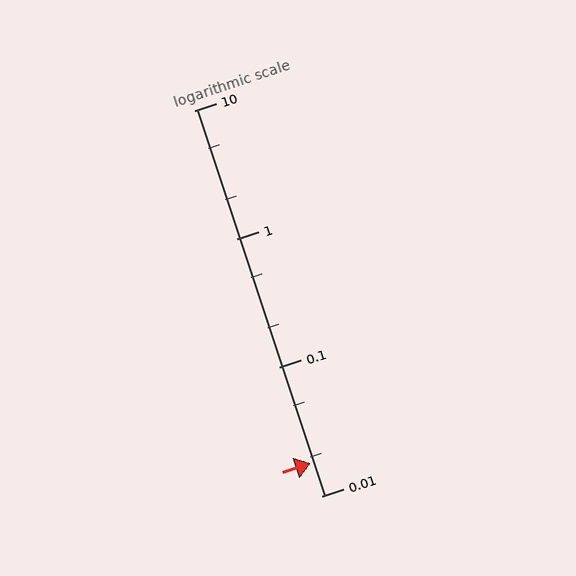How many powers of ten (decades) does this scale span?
The scale spans 3 decades, from 0.01 to 10.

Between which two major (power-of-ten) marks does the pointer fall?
The pointer is between 0.01 and 0.1.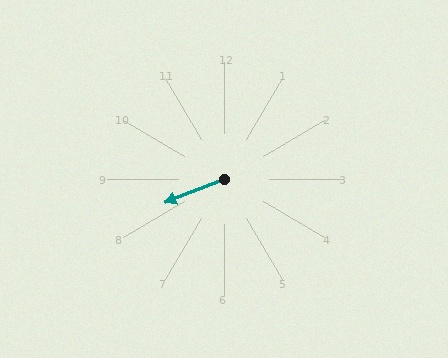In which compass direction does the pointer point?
West.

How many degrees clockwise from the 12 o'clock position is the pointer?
Approximately 248 degrees.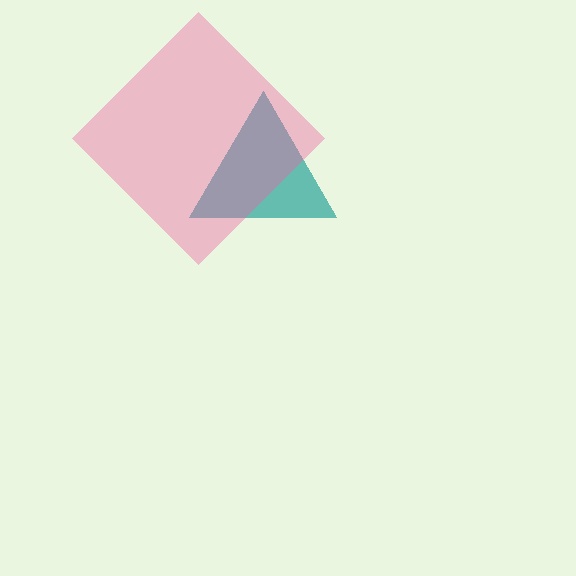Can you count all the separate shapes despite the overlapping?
Yes, there are 2 separate shapes.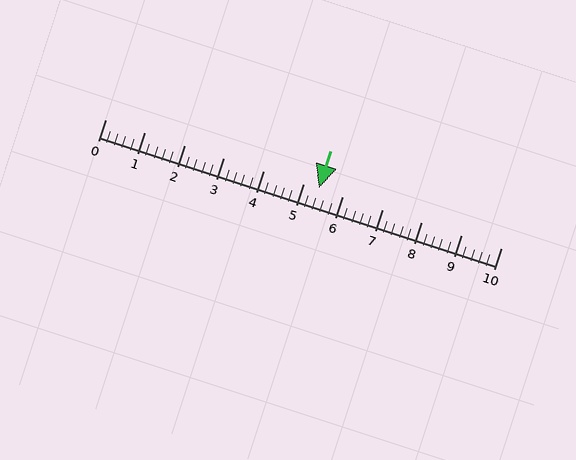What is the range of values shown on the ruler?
The ruler shows values from 0 to 10.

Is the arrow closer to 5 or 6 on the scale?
The arrow is closer to 5.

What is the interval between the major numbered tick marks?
The major tick marks are spaced 1 units apart.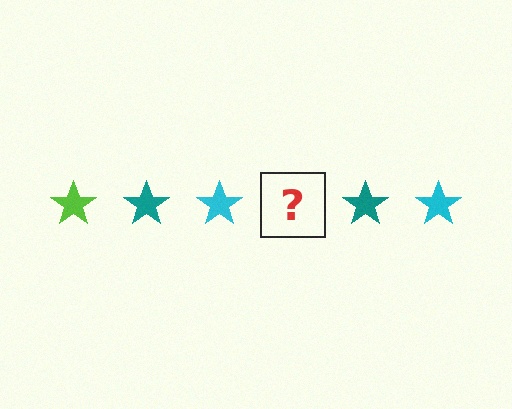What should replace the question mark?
The question mark should be replaced with a lime star.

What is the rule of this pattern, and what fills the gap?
The rule is that the pattern cycles through lime, teal, cyan stars. The gap should be filled with a lime star.